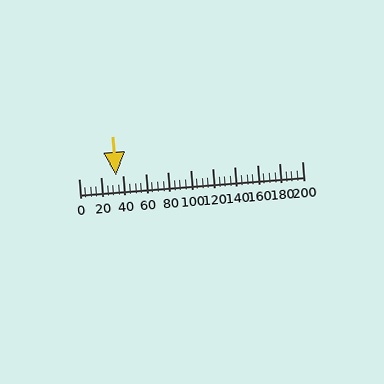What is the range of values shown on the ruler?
The ruler shows values from 0 to 200.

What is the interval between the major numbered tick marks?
The major tick marks are spaced 20 units apart.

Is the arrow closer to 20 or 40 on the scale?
The arrow is closer to 40.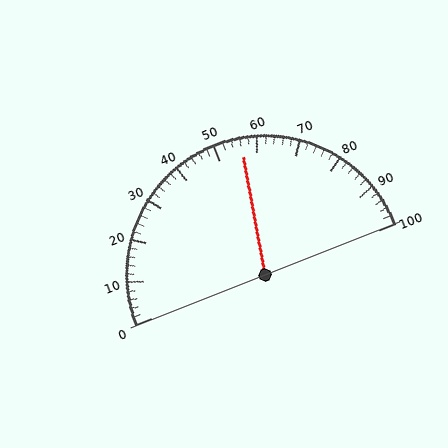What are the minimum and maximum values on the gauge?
The gauge ranges from 0 to 100.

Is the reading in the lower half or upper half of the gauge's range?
The reading is in the upper half of the range (0 to 100).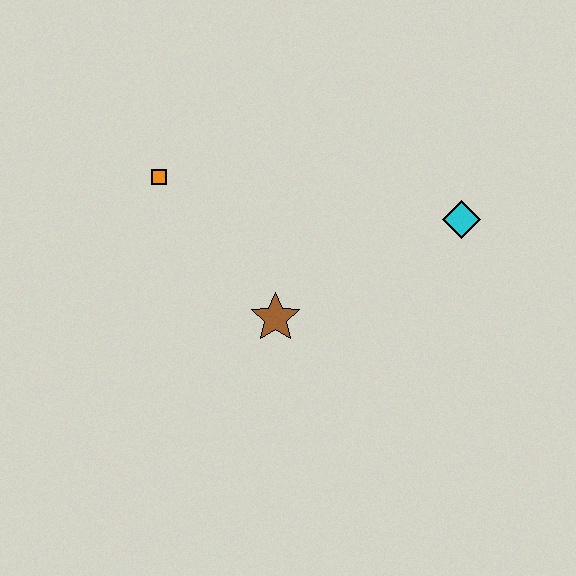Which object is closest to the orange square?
The brown star is closest to the orange square.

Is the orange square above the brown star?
Yes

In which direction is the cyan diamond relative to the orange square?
The cyan diamond is to the right of the orange square.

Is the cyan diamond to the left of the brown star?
No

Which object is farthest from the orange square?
The cyan diamond is farthest from the orange square.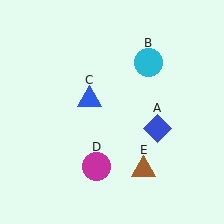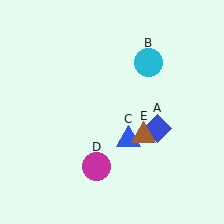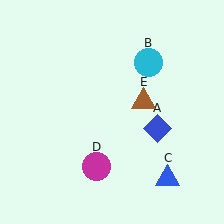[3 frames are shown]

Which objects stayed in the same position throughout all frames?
Blue diamond (object A) and cyan circle (object B) and magenta circle (object D) remained stationary.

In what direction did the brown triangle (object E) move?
The brown triangle (object E) moved up.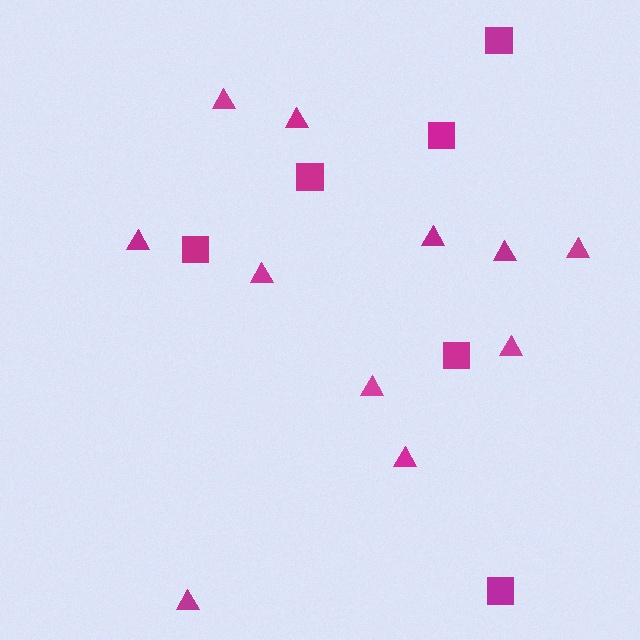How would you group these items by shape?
There are 2 groups: one group of squares (6) and one group of triangles (11).